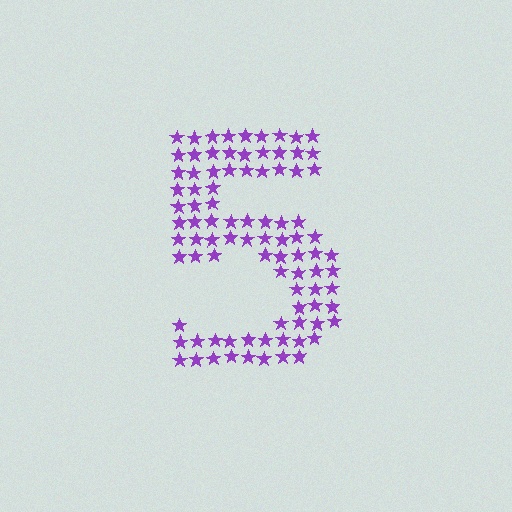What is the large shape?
The large shape is the digit 5.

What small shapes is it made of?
It is made of small stars.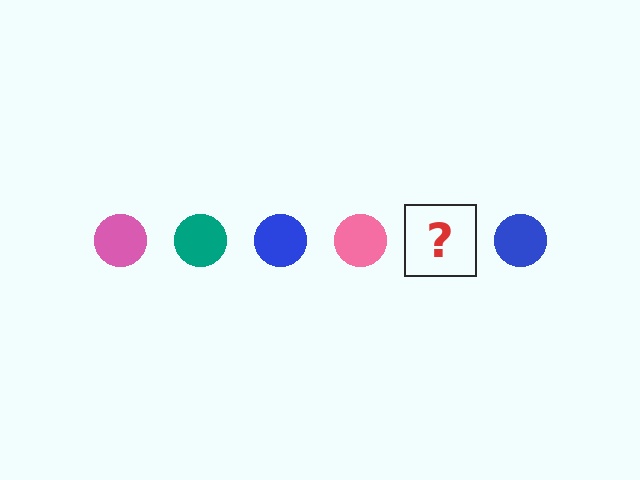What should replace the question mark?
The question mark should be replaced with a teal circle.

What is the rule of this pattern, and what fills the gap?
The rule is that the pattern cycles through pink, teal, blue circles. The gap should be filled with a teal circle.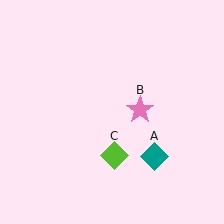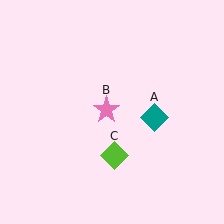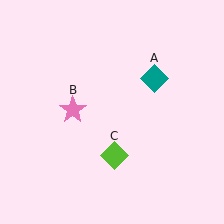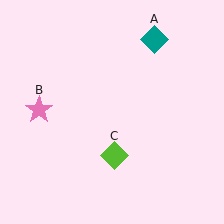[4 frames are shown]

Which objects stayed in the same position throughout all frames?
Lime diamond (object C) remained stationary.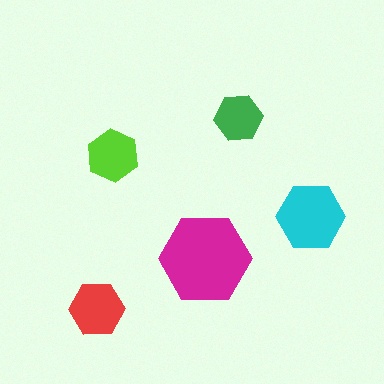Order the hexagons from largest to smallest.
the magenta one, the cyan one, the red one, the lime one, the green one.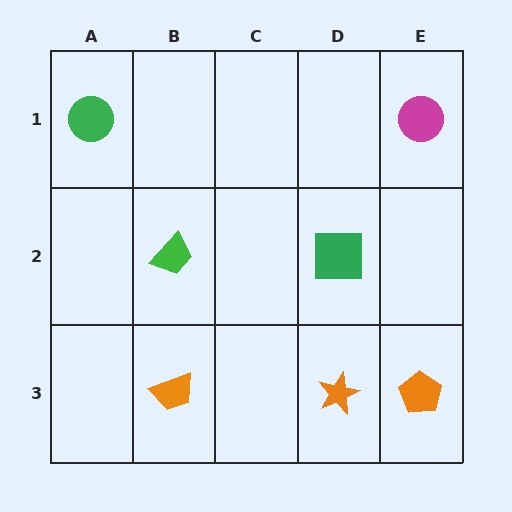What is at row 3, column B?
An orange trapezoid.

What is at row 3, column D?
An orange star.